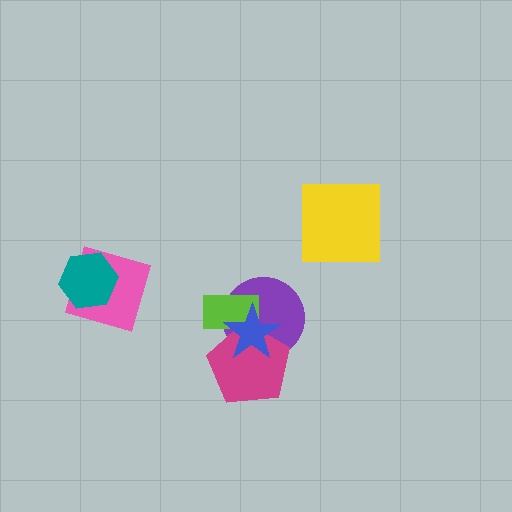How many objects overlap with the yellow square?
0 objects overlap with the yellow square.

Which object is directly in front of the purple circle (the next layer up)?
The magenta pentagon is directly in front of the purple circle.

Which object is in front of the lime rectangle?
The blue star is in front of the lime rectangle.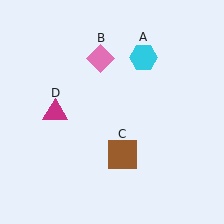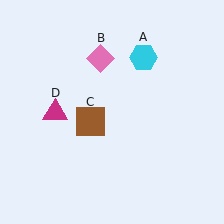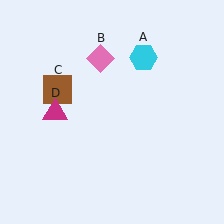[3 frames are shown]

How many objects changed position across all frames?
1 object changed position: brown square (object C).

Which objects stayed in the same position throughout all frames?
Cyan hexagon (object A) and pink diamond (object B) and magenta triangle (object D) remained stationary.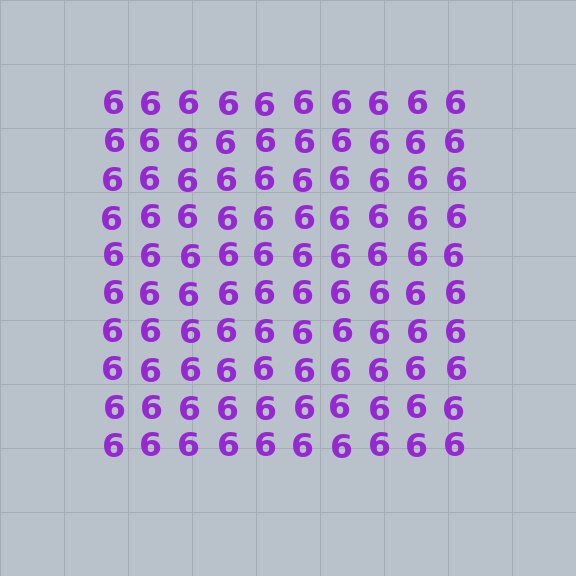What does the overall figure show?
The overall figure shows a square.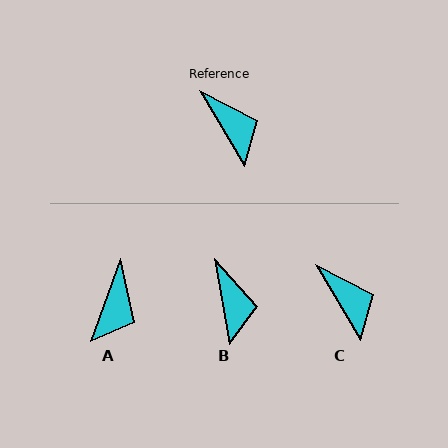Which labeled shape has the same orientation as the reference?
C.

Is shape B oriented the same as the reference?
No, it is off by about 20 degrees.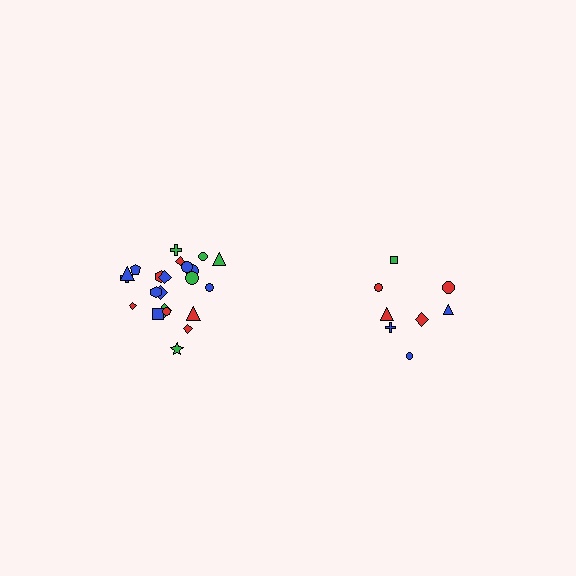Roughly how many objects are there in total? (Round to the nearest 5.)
Roughly 30 objects in total.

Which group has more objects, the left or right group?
The left group.